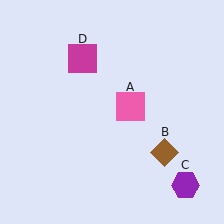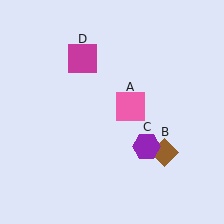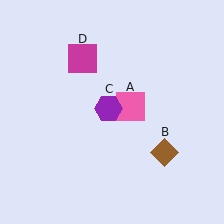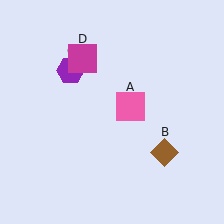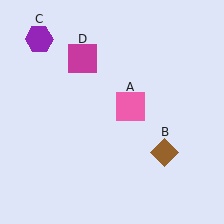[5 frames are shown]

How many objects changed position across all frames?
1 object changed position: purple hexagon (object C).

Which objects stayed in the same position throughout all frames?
Pink square (object A) and brown diamond (object B) and magenta square (object D) remained stationary.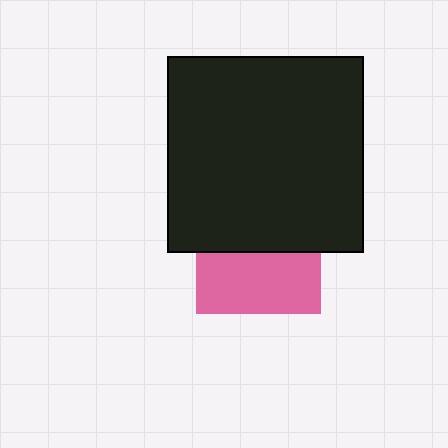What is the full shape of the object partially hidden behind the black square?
The partially hidden object is a pink square.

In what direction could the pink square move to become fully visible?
The pink square could move down. That would shift it out from behind the black square entirely.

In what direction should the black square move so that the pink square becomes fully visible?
The black square should move up. That is the shortest direction to clear the overlap and leave the pink square fully visible.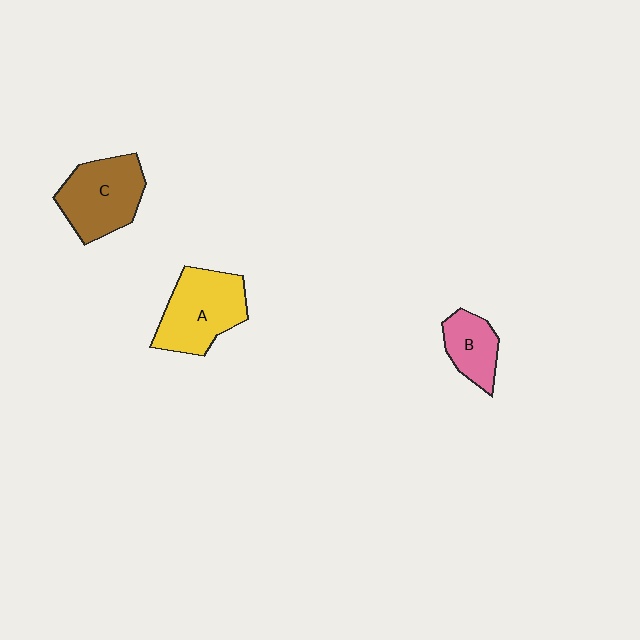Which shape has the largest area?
Shape A (yellow).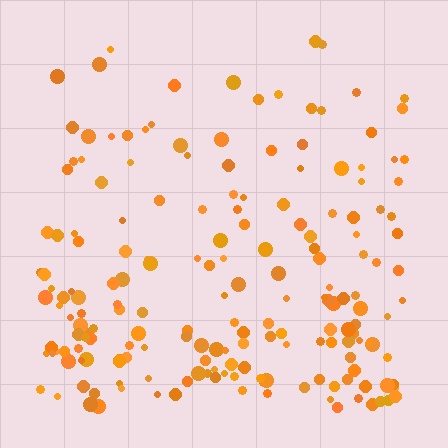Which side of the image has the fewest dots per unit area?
The top.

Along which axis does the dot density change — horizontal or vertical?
Vertical.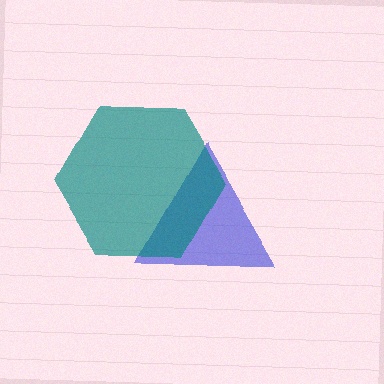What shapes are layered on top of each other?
The layered shapes are: a blue triangle, a teal hexagon.